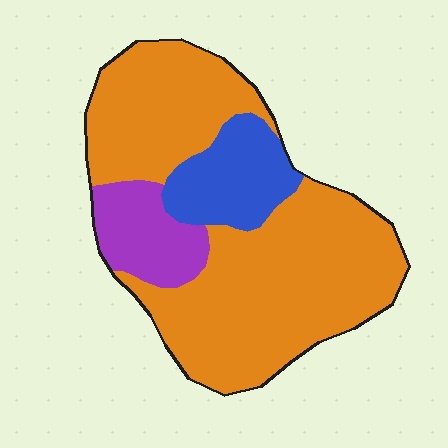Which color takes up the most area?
Orange, at roughly 70%.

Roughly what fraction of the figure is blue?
Blue covers around 15% of the figure.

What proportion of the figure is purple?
Purple covers roughly 15% of the figure.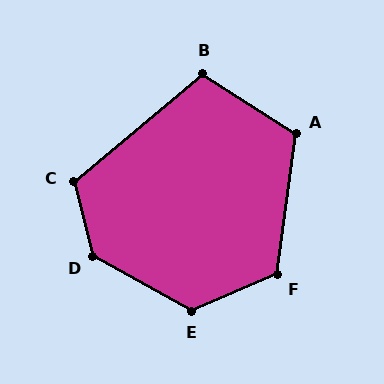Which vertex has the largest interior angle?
D, at approximately 133 degrees.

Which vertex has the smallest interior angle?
B, at approximately 107 degrees.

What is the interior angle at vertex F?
Approximately 120 degrees (obtuse).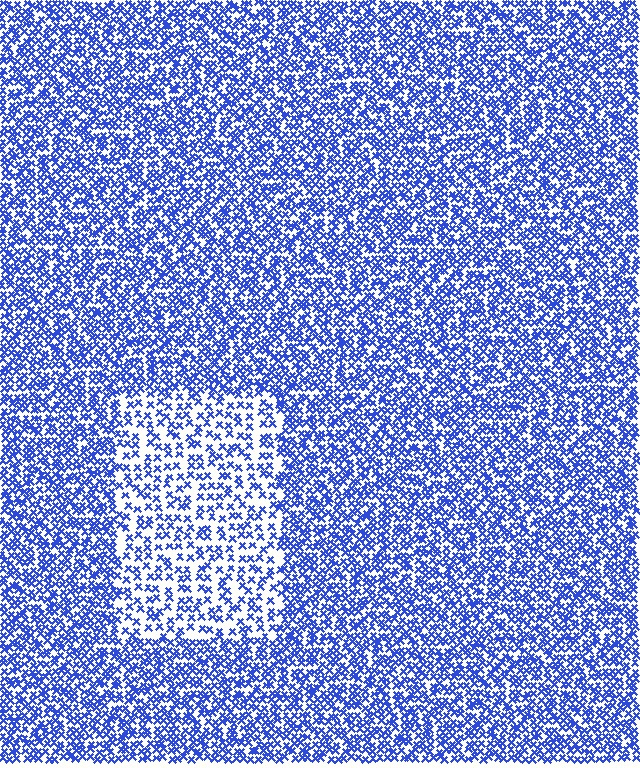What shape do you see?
I see a rectangle.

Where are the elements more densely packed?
The elements are more densely packed outside the rectangle boundary.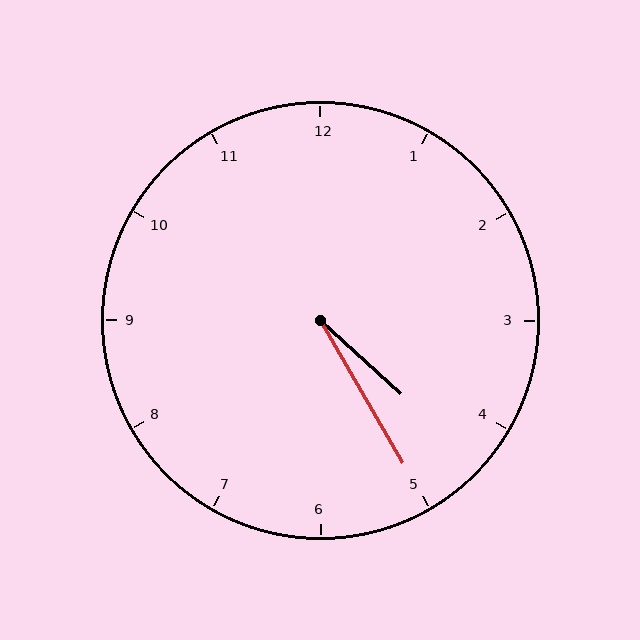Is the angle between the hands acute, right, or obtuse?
It is acute.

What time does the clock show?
4:25.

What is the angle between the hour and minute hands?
Approximately 18 degrees.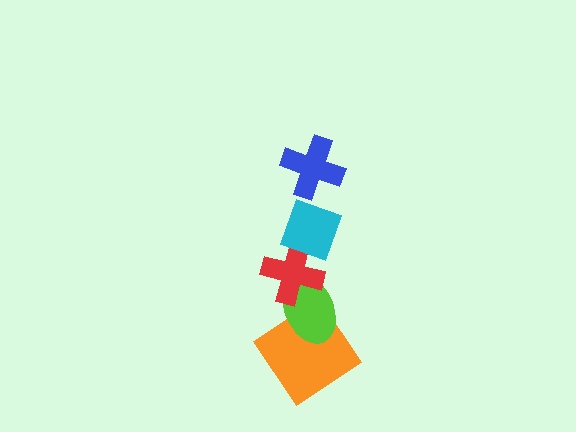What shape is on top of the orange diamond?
The lime ellipse is on top of the orange diamond.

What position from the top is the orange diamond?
The orange diamond is 5th from the top.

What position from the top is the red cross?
The red cross is 3rd from the top.